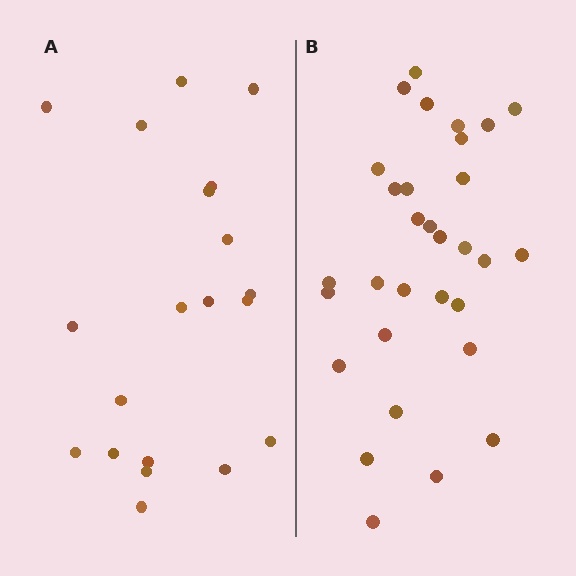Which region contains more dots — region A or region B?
Region B (the right region) has more dots.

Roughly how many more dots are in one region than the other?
Region B has roughly 12 or so more dots than region A.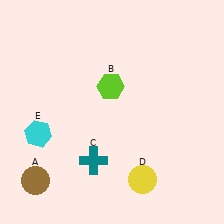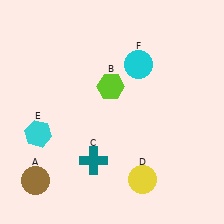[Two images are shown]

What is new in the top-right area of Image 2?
A cyan circle (F) was added in the top-right area of Image 2.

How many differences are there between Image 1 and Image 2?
There is 1 difference between the two images.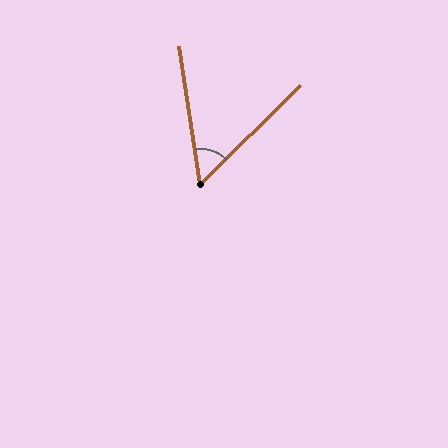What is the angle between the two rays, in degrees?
Approximately 54 degrees.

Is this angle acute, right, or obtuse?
It is acute.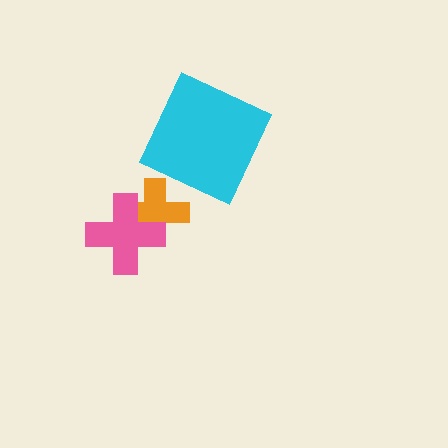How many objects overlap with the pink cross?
1 object overlaps with the pink cross.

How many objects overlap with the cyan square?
0 objects overlap with the cyan square.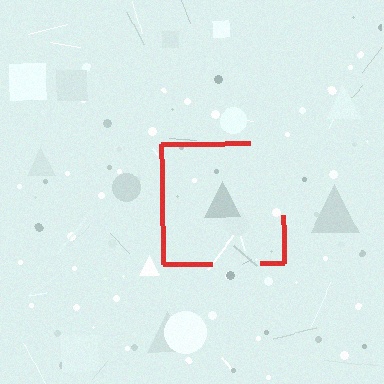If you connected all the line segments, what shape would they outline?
They would outline a square.